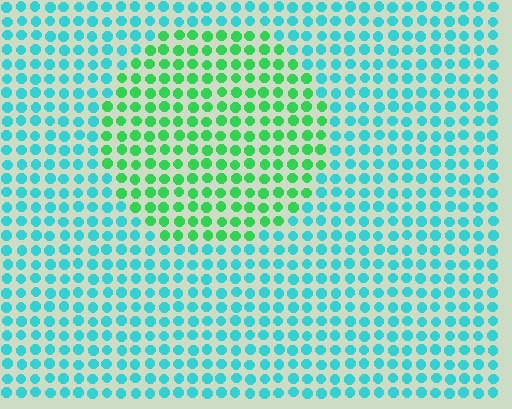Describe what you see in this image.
The image is filled with small cyan elements in a uniform arrangement. A circle-shaped region is visible where the elements are tinted to a slightly different hue, forming a subtle color boundary.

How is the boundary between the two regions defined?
The boundary is defined purely by a slight shift in hue (about 49 degrees). Spacing, size, and orientation are identical on both sides.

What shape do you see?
I see a circle.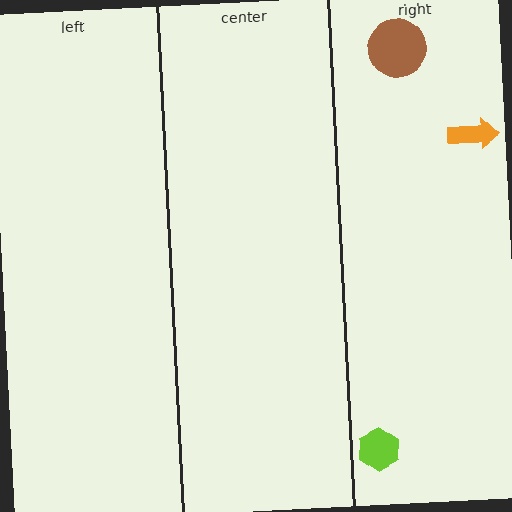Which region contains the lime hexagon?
The right region.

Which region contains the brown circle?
The right region.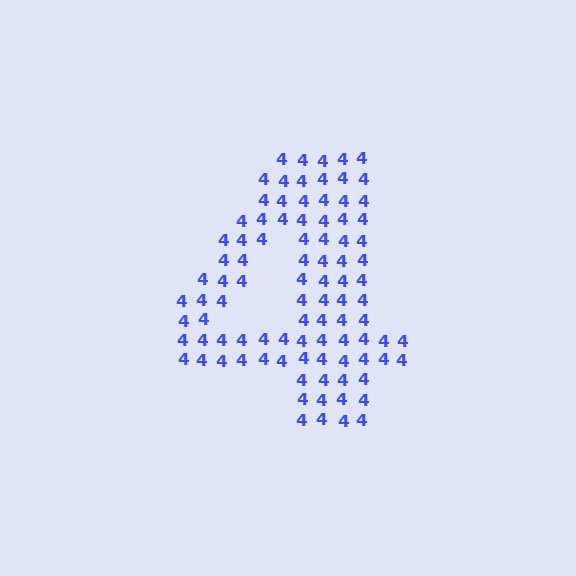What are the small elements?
The small elements are digit 4's.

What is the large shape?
The large shape is the digit 4.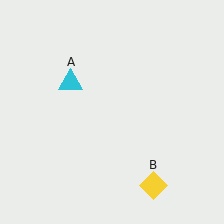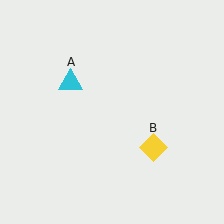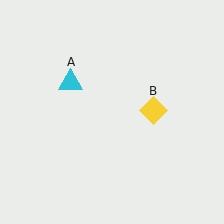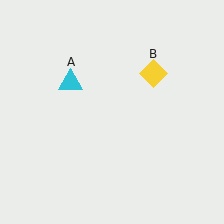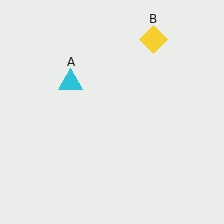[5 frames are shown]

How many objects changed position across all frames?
1 object changed position: yellow diamond (object B).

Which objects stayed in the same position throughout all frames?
Cyan triangle (object A) remained stationary.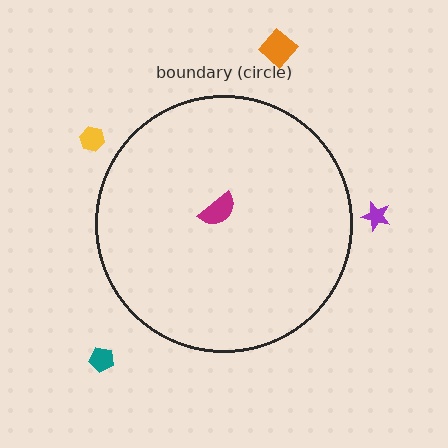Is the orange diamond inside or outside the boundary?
Outside.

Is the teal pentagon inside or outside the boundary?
Outside.